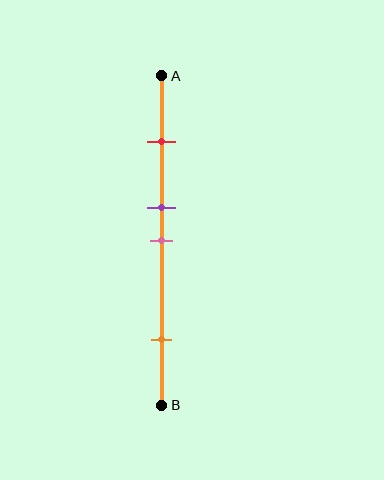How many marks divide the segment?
There are 4 marks dividing the segment.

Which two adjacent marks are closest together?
The purple and pink marks are the closest adjacent pair.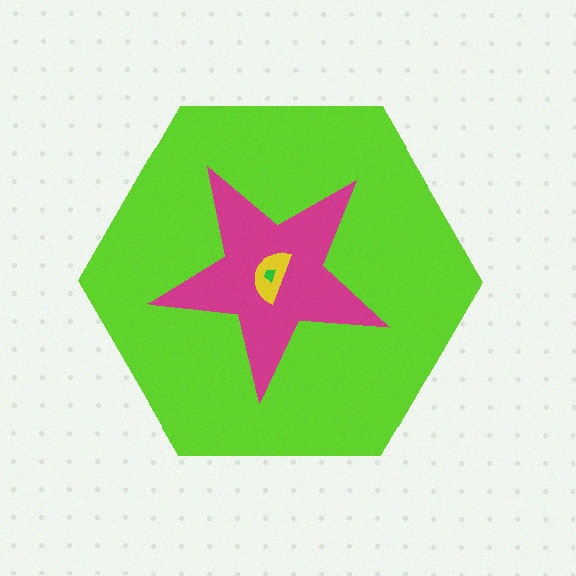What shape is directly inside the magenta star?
The yellow semicircle.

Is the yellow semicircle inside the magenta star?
Yes.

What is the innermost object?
The green trapezoid.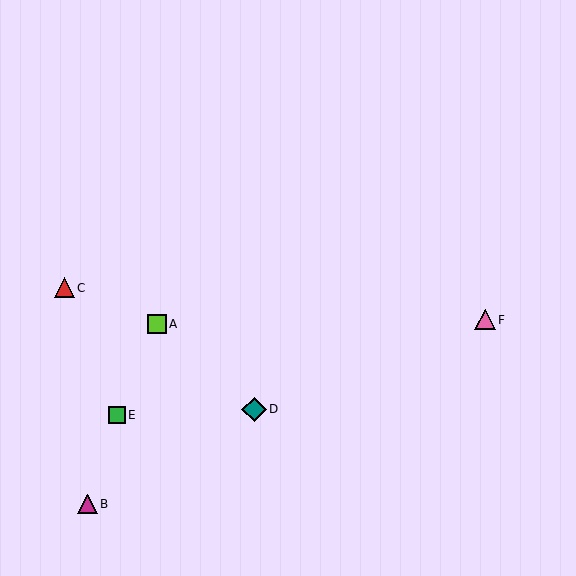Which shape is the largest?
The teal diamond (labeled D) is the largest.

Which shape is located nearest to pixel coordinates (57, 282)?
The red triangle (labeled C) at (65, 288) is nearest to that location.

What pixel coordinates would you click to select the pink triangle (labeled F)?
Click at (485, 320) to select the pink triangle F.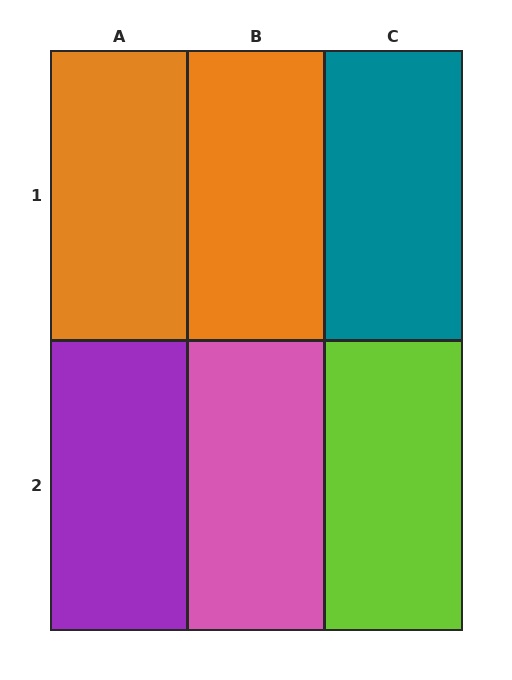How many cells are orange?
2 cells are orange.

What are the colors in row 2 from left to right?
Purple, pink, lime.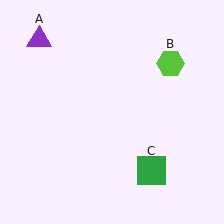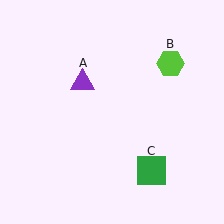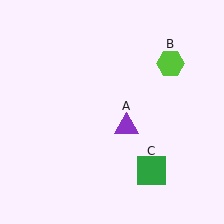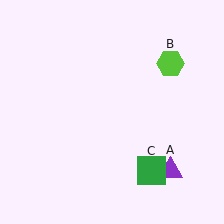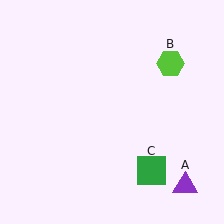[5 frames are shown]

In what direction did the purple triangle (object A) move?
The purple triangle (object A) moved down and to the right.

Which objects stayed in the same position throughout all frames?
Lime hexagon (object B) and green square (object C) remained stationary.